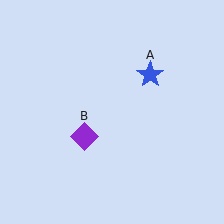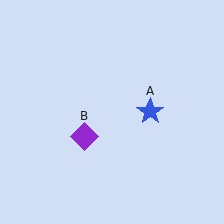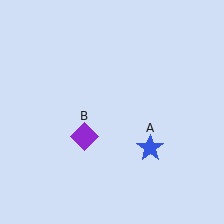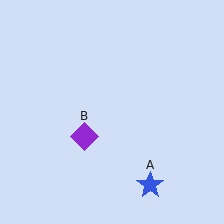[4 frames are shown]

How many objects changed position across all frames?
1 object changed position: blue star (object A).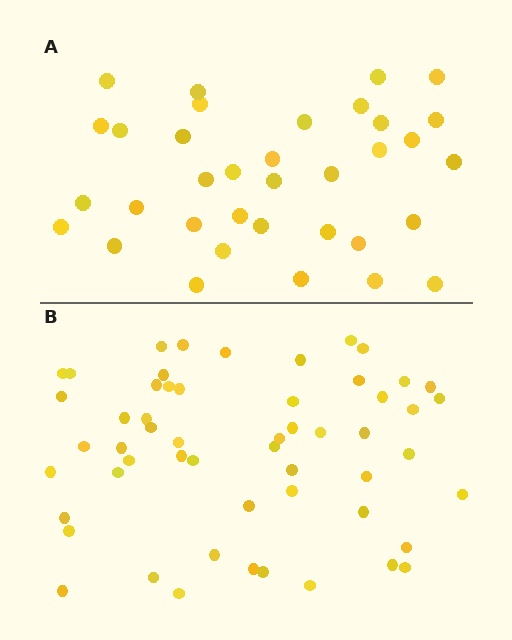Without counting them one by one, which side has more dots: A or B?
Region B (the bottom region) has more dots.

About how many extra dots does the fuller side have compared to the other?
Region B has approximately 20 more dots than region A.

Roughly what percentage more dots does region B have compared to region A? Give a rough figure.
About 55% more.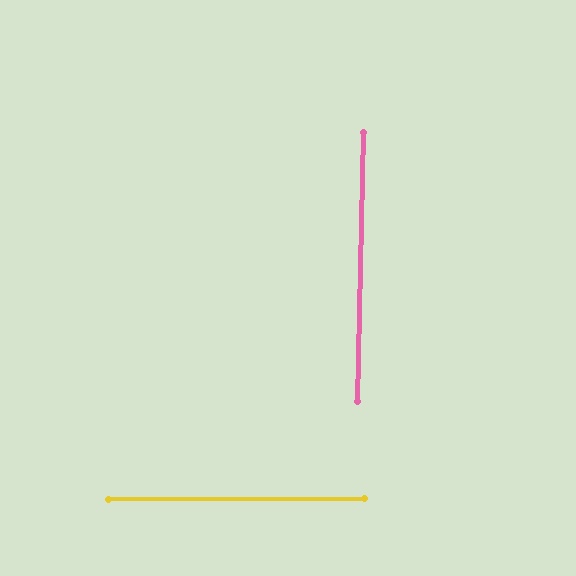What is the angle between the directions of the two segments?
Approximately 88 degrees.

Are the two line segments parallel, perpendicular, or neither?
Perpendicular — they meet at approximately 88°.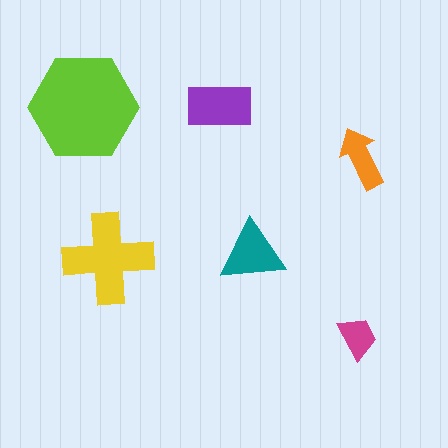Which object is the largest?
The lime hexagon.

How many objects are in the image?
There are 6 objects in the image.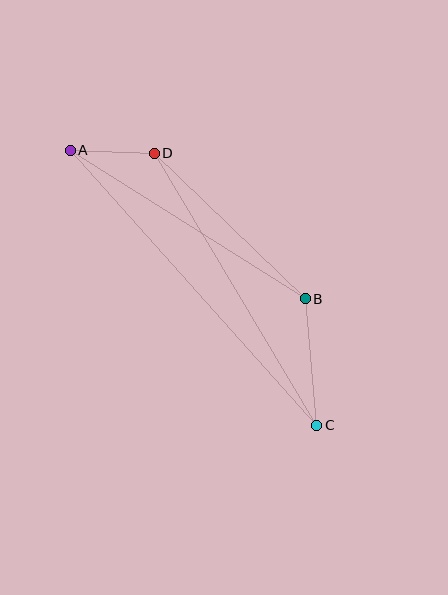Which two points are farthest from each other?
Points A and C are farthest from each other.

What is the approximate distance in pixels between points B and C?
The distance between B and C is approximately 127 pixels.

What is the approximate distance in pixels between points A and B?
The distance between A and B is approximately 278 pixels.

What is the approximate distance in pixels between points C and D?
The distance between C and D is approximately 317 pixels.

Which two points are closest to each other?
Points A and D are closest to each other.